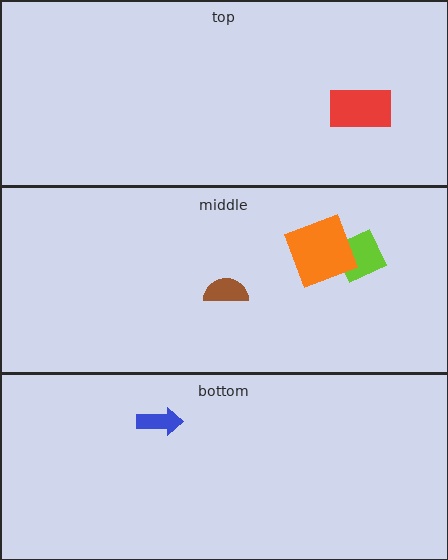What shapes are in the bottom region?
The blue arrow.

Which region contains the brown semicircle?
The middle region.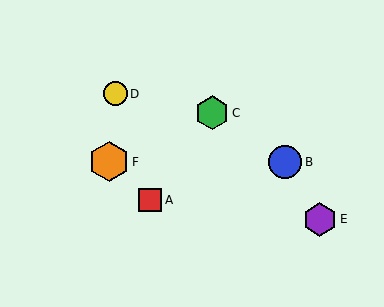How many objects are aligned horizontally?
2 objects (B, F) are aligned horizontally.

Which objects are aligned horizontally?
Objects B, F are aligned horizontally.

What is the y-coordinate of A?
Object A is at y≈200.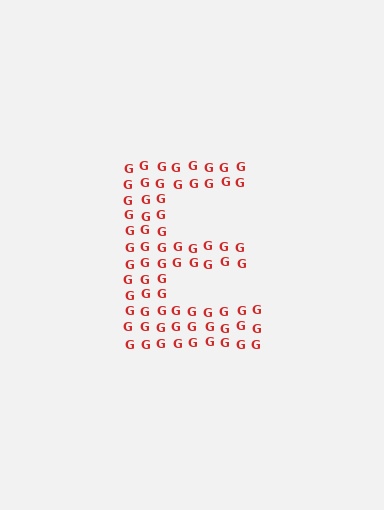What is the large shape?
The large shape is the letter E.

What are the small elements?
The small elements are letter G's.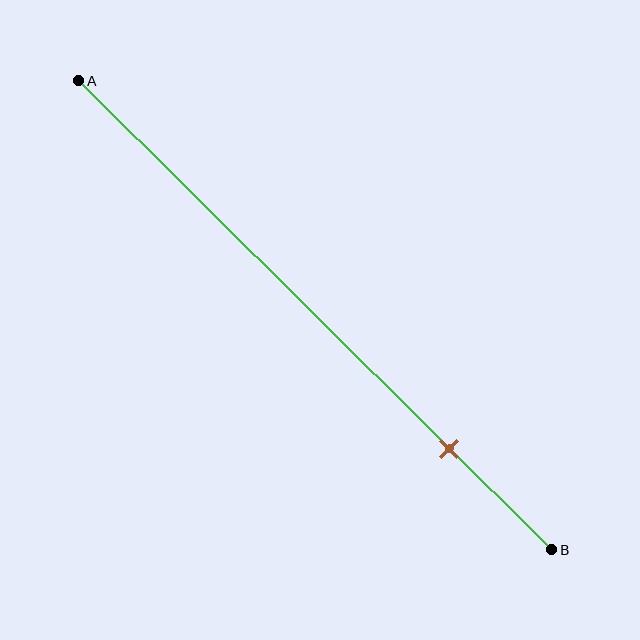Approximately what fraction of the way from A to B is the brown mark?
The brown mark is approximately 80% of the way from A to B.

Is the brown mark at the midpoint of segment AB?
No, the mark is at about 80% from A, not at the 50% midpoint.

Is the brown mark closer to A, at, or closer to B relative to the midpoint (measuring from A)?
The brown mark is closer to point B than the midpoint of segment AB.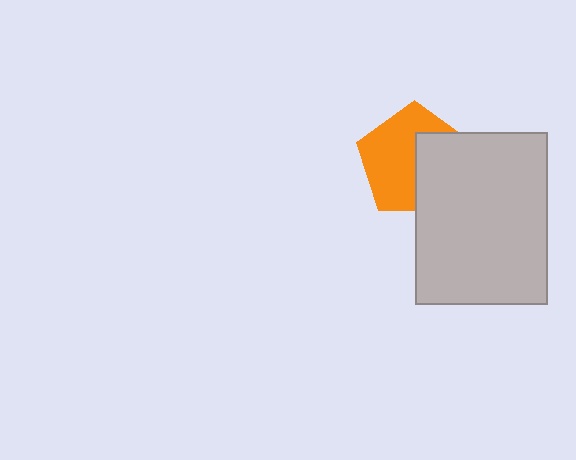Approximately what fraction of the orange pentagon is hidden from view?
Roughly 42% of the orange pentagon is hidden behind the light gray rectangle.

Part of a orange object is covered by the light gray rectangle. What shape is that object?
It is a pentagon.